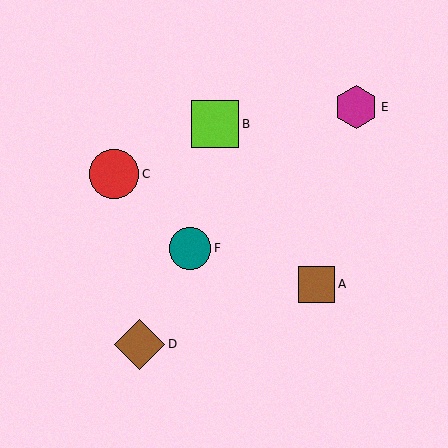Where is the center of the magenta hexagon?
The center of the magenta hexagon is at (356, 107).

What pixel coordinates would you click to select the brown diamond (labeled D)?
Click at (140, 344) to select the brown diamond D.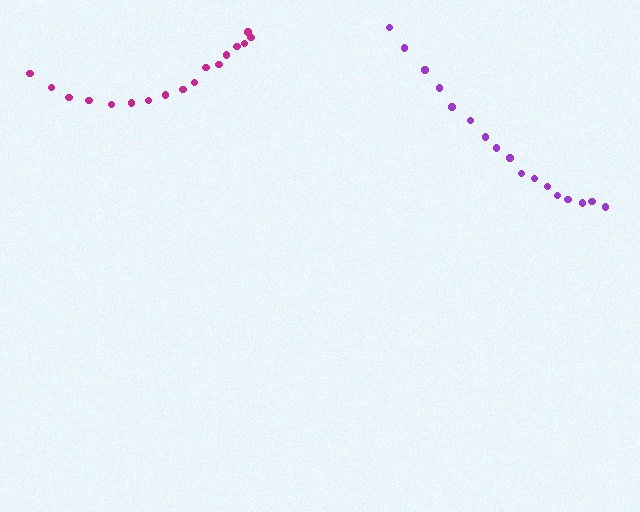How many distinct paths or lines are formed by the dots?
There are 2 distinct paths.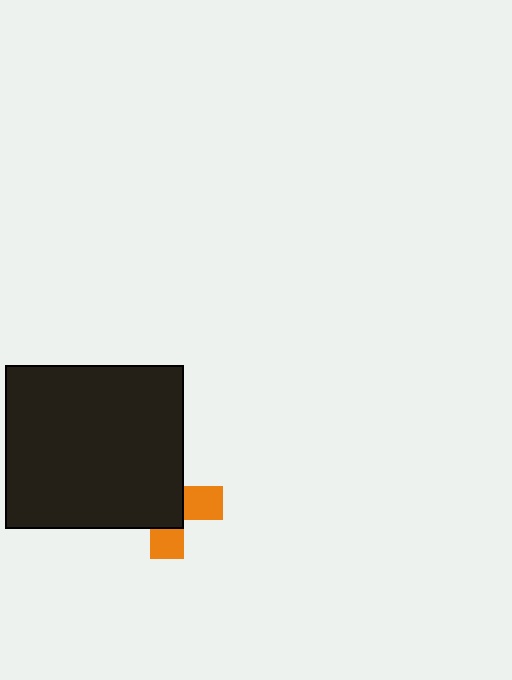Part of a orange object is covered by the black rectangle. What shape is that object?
It is a cross.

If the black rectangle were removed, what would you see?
You would see the complete orange cross.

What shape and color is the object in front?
The object in front is a black rectangle.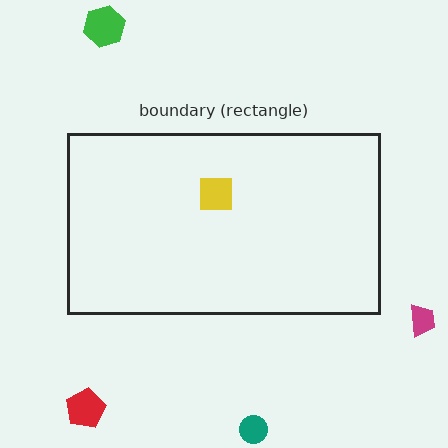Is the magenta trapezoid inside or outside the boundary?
Outside.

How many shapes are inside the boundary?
1 inside, 4 outside.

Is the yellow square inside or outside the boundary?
Inside.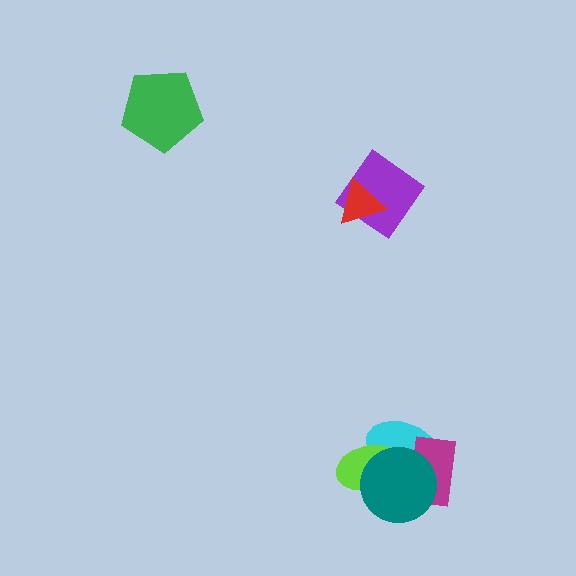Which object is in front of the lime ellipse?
The teal circle is in front of the lime ellipse.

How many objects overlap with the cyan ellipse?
3 objects overlap with the cyan ellipse.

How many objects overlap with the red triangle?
1 object overlaps with the red triangle.